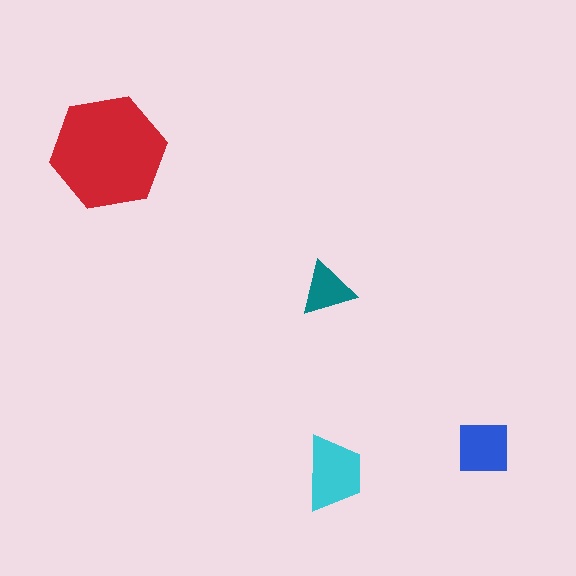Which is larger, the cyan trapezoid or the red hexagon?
The red hexagon.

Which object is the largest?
The red hexagon.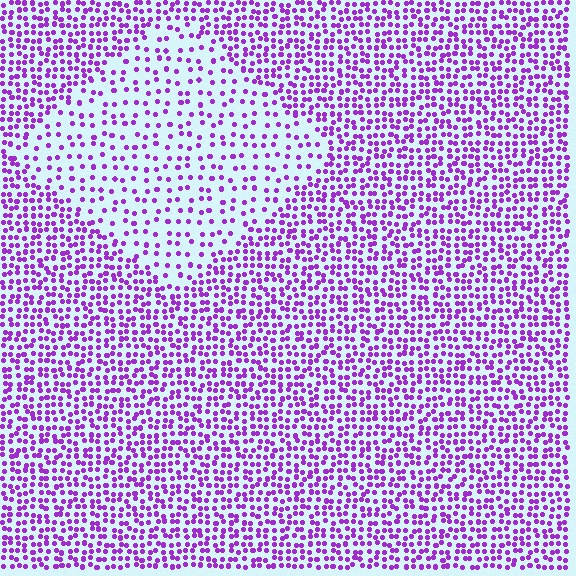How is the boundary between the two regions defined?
The boundary is defined by a change in element density (approximately 2.2x ratio). All elements are the same color, size, and shape.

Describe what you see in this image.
The image contains small purple elements arranged at two different densities. A diamond-shaped region is visible where the elements are less densely packed than the surrounding area.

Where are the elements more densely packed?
The elements are more densely packed outside the diamond boundary.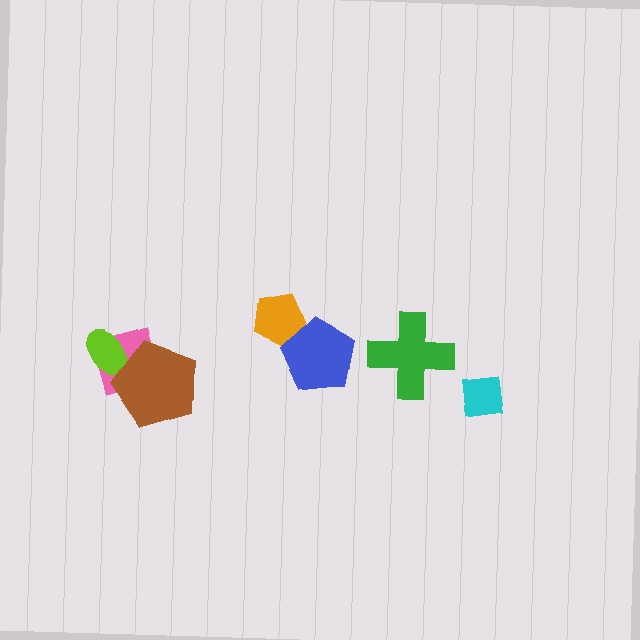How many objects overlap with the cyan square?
0 objects overlap with the cyan square.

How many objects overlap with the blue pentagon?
1 object overlaps with the blue pentagon.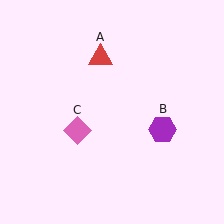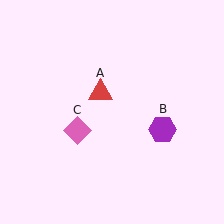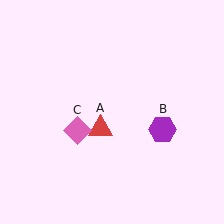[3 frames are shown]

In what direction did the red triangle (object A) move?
The red triangle (object A) moved down.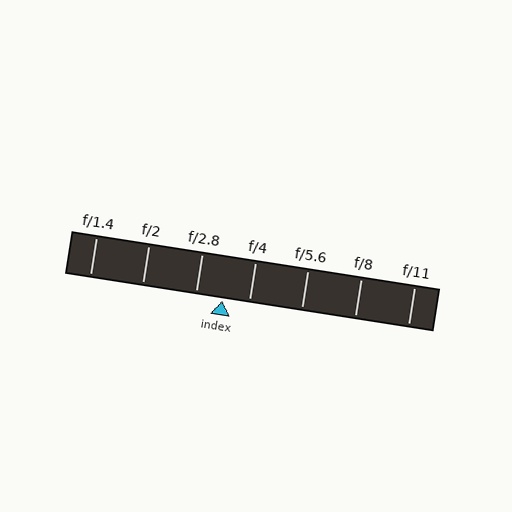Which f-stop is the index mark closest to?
The index mark is closest to f/4.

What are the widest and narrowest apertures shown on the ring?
The widest aperture shown is f/1.4 and the narrowest is f/11.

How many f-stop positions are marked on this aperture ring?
There are 7 f-stop positions marked.